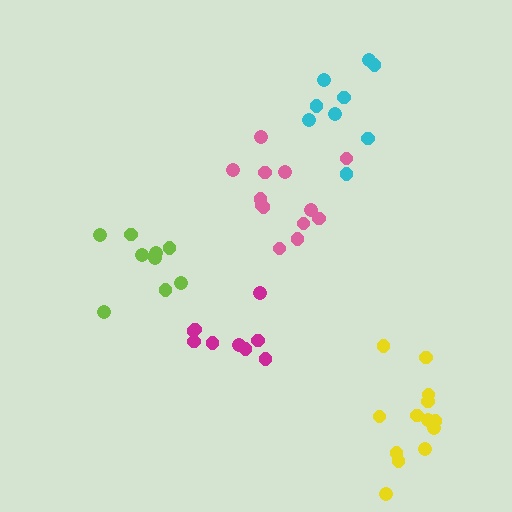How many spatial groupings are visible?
There are 5 spatial groupings.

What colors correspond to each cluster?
The clusters are colored: magenta, pink, yellow, cyan, lime.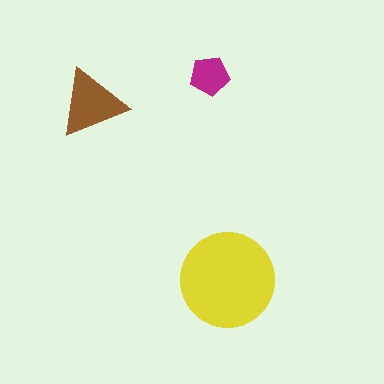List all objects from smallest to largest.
The magenta pentagon, the brown triangle, the yellow circle.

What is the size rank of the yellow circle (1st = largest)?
1st.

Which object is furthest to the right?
The yellow circle is rightmost.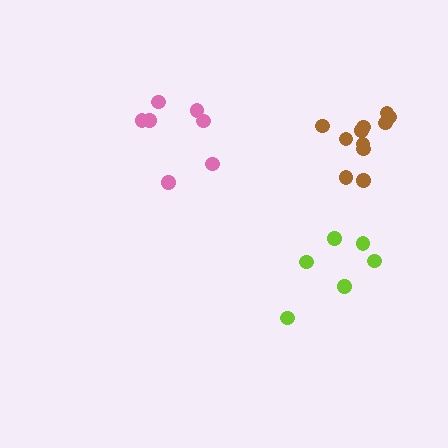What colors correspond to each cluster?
The clusters are colored: pink, brown, lime.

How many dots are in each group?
Group 1: 7 dots, Group 2: 11 dots, Group 3: 6 dots (24 total).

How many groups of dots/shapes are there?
There are 3 groups.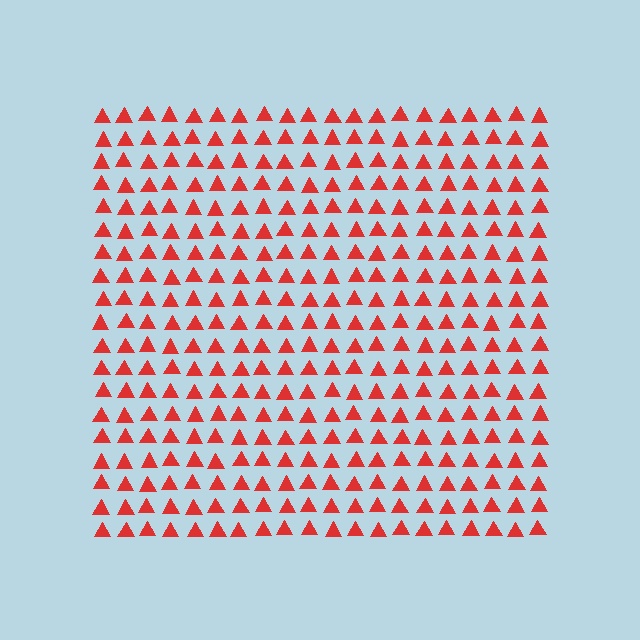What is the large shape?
The large shape is a square.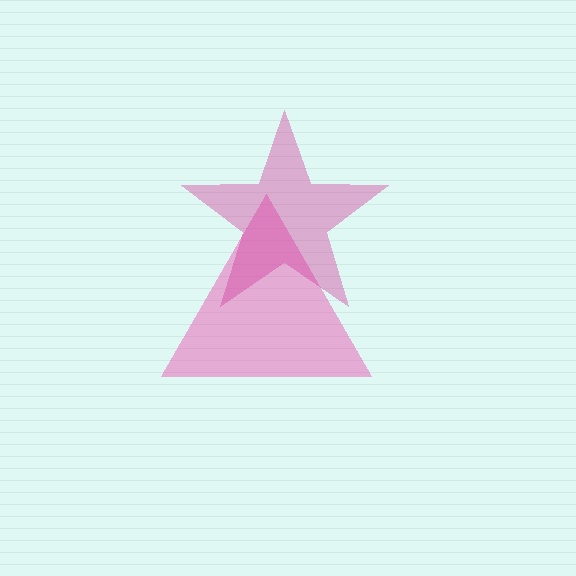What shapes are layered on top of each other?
The layered shapes are: a pink triangle, a magenta star.